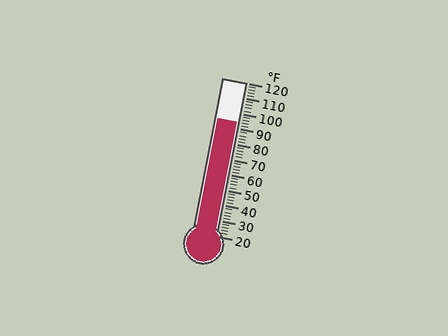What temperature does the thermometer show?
The thermometer shows approximately 94°F.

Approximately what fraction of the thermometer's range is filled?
The thermometer is filled to approximately 75% of its range.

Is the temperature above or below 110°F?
The temperature is below 110°F.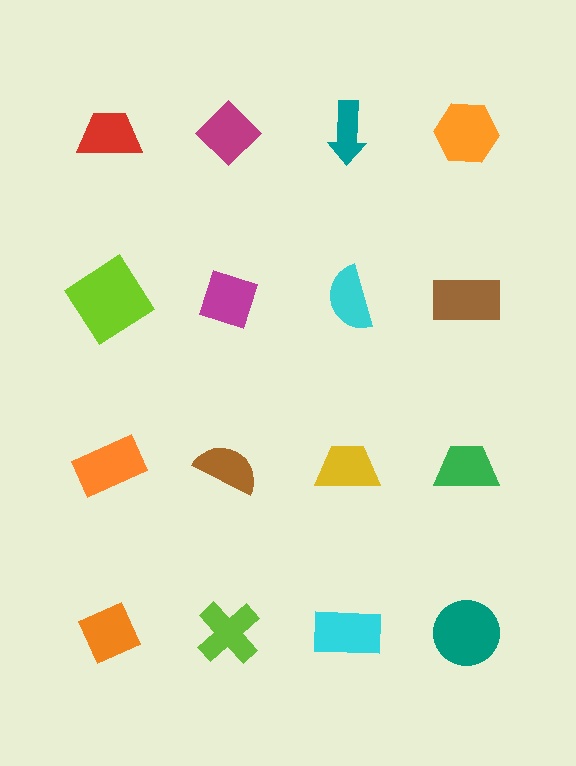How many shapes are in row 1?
4 shapes.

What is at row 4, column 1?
An orange diamond.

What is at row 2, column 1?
A lime diamond.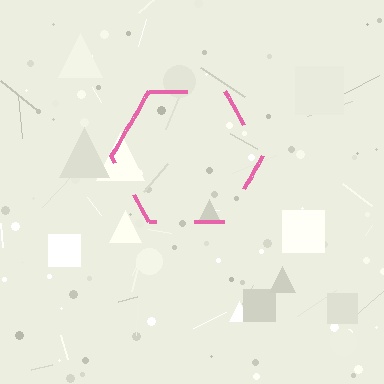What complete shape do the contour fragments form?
The contour fragments form a hexagon.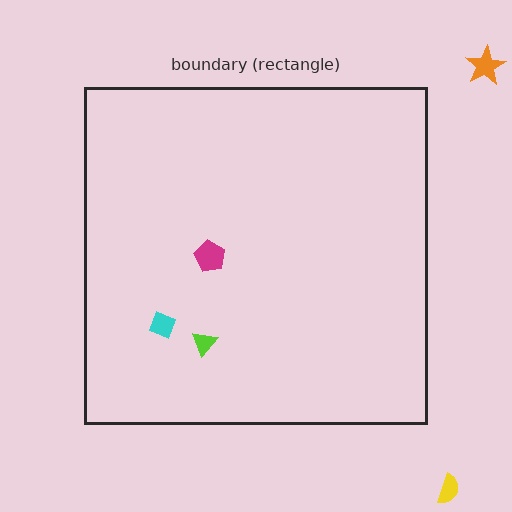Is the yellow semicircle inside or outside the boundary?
Outside.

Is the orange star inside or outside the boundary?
Outside.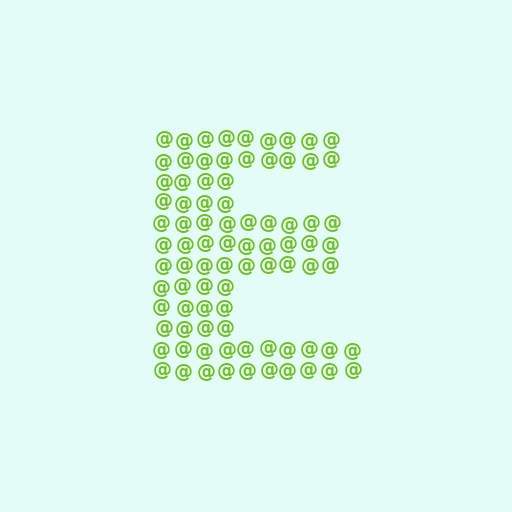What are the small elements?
The small elements are at signs.